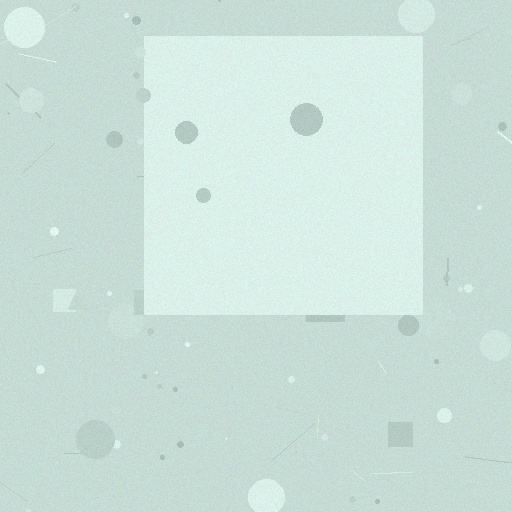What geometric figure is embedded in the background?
A square is embedded in the background.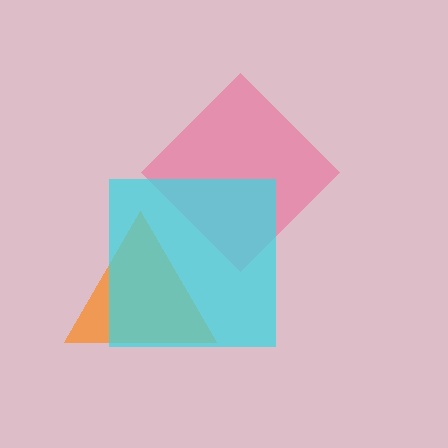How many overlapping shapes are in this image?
There are 3 overlapping shapes in the image.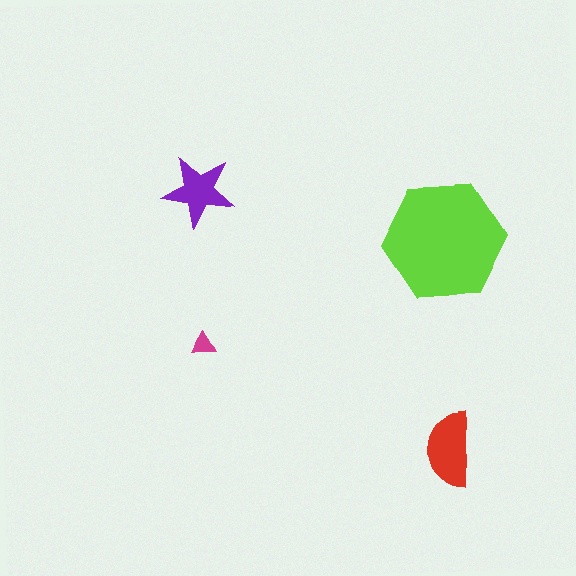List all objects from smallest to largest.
The magenta triangle, the purple star, the red semicircle, the lime hexagon.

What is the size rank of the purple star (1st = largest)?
3rd.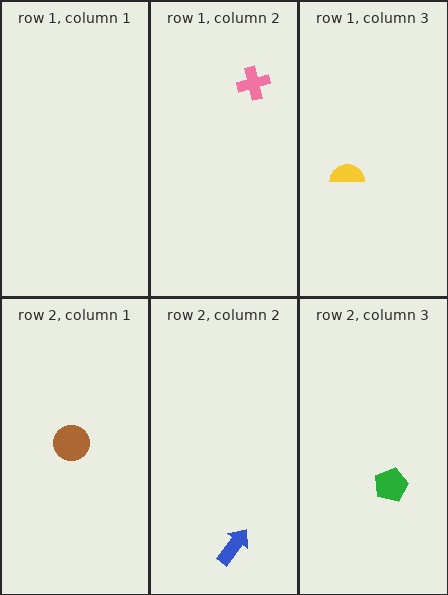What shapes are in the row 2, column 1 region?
The brown circle.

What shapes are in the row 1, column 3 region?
The yellow semicircle.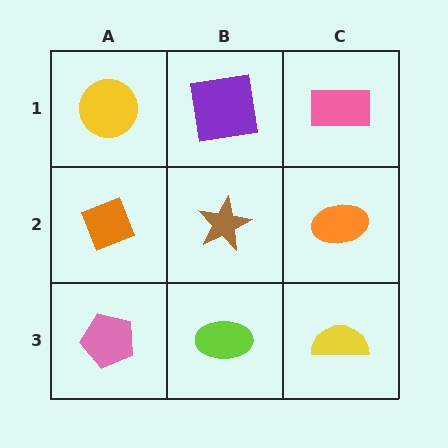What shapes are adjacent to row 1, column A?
An orange diamond (row 2, column A), a purple square (row 1, column B).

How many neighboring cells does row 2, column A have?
3.